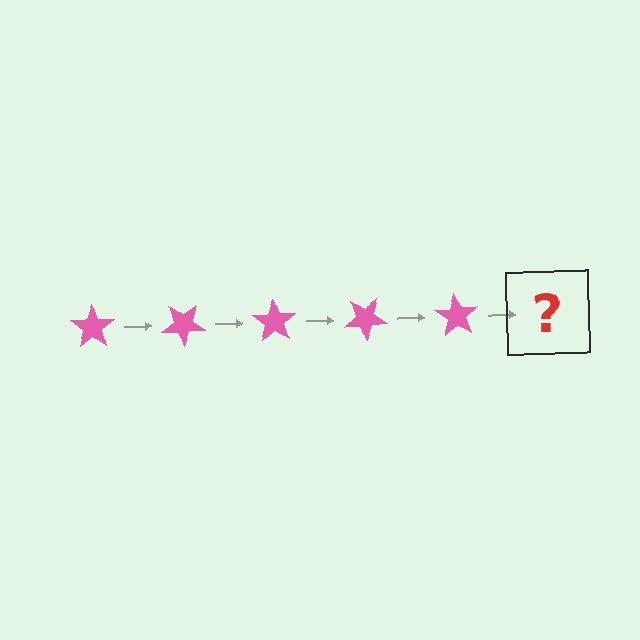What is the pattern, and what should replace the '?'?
The pattern is that the star rotates 35 degrees each step. The '?' should be a pink star rotated 175 degrees.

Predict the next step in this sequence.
The next step is a pink star rotated 175 degrees.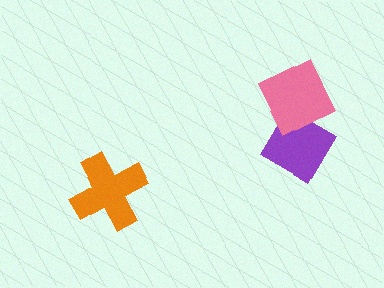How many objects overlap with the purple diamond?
1 object overlaps with the purple diamond.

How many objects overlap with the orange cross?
0 objects overlap with the orange cross.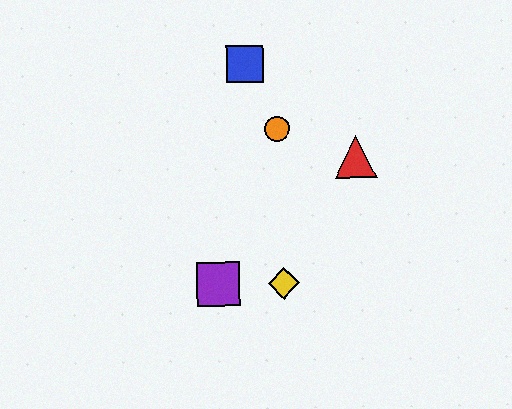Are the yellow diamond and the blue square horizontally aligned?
No, the yellow diamond is at y≈283 and the blue square is at y≈65.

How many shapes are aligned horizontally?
3 shapes (the green square, the yellow diamond, the purple square) are aligned horizontally.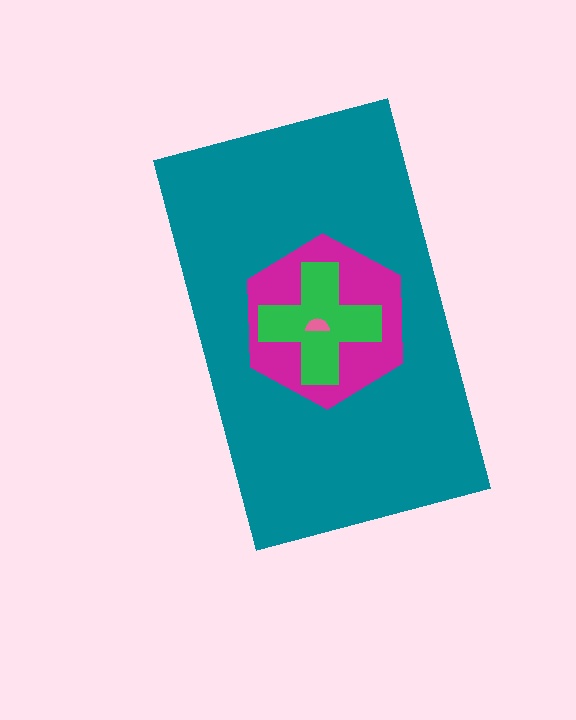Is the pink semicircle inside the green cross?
Yes.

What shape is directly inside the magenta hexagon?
The green cross.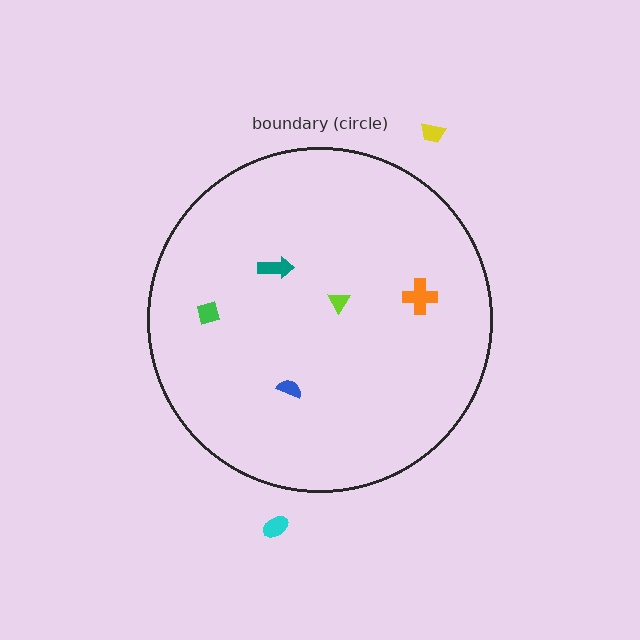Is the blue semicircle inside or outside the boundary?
Inside.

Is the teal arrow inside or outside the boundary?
Inside.